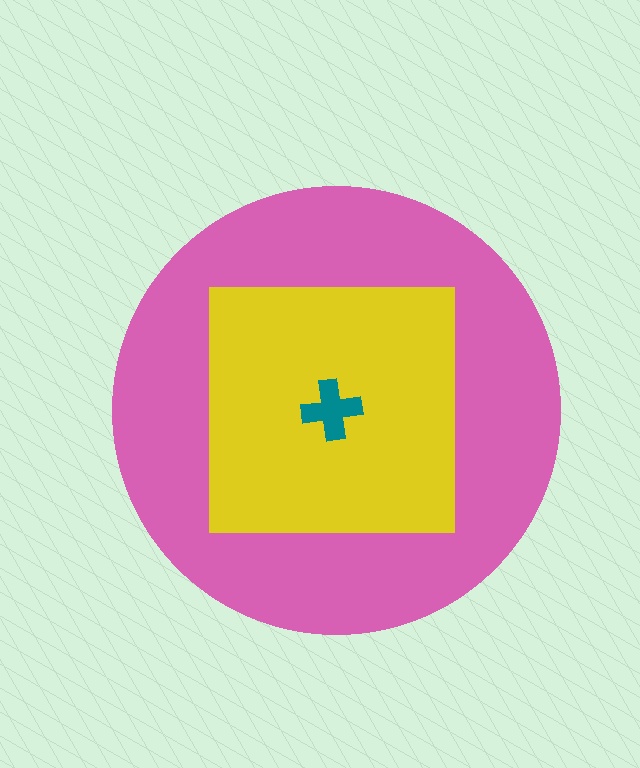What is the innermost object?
The teal cross.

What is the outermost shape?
The pink circle.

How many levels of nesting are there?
3.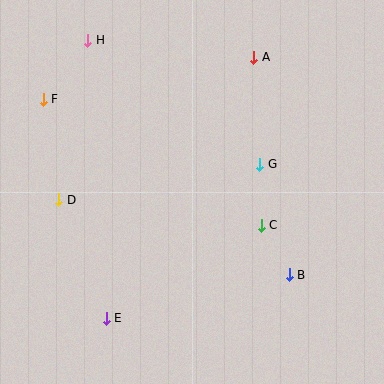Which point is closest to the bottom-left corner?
Point E is closest to the bottom-left corner.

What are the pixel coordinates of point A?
Point A is at (254, 57).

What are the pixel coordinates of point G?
Point G is at (260, 164).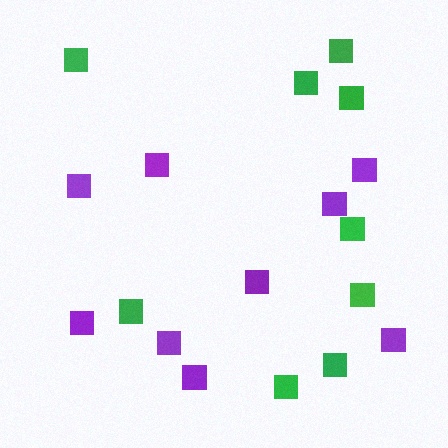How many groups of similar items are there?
There are 2 groups: one group of purple squares (9) and one group of green squares (9).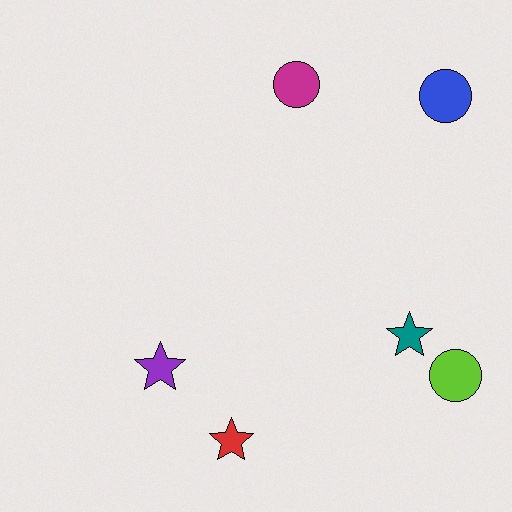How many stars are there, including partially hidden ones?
There are 3 stars.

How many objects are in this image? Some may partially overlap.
There are 6 objects.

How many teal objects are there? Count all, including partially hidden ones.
There is 1 teal object.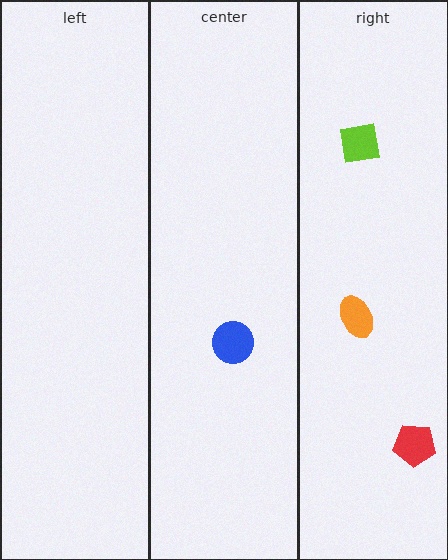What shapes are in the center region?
The blue circle.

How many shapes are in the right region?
3.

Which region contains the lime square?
The right region.